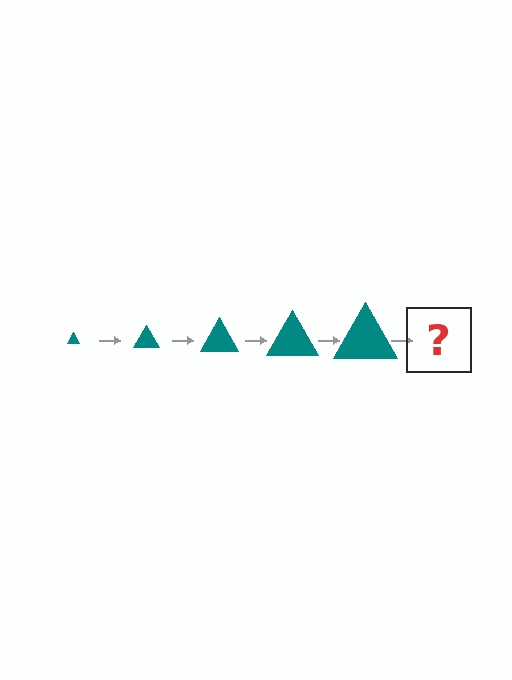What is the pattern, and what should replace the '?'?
The pattern is that the triangle gets progressively larger each step. The '?' should be a teal triangle, larger than the previous one.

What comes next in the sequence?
The next element should be a teal triangle, larger than the previous one.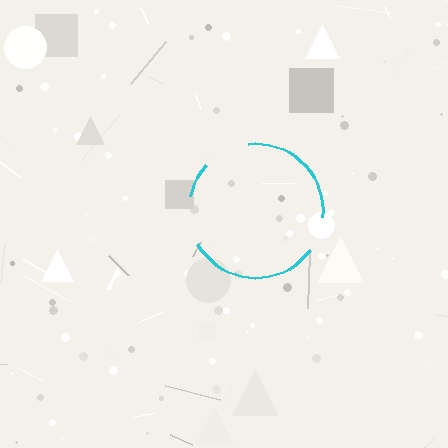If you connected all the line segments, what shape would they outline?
They would outline a circle.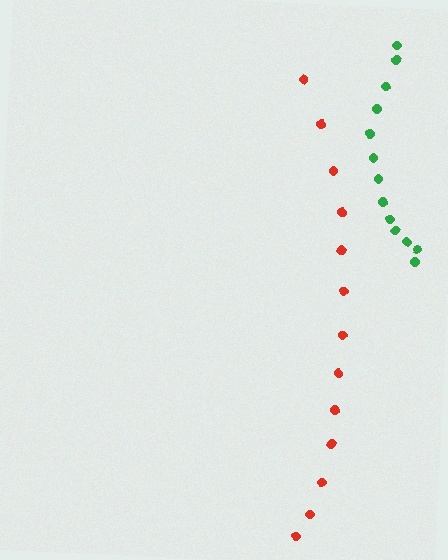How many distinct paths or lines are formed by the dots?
There are 2 distinct paths.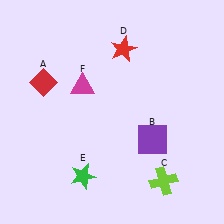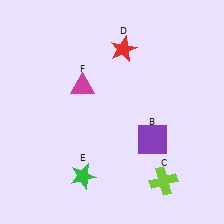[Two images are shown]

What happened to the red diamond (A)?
The red diamond (A) was removed in Image 2. It was in the top-left area of Image 1.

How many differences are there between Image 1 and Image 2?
There is 1 difference between the two images.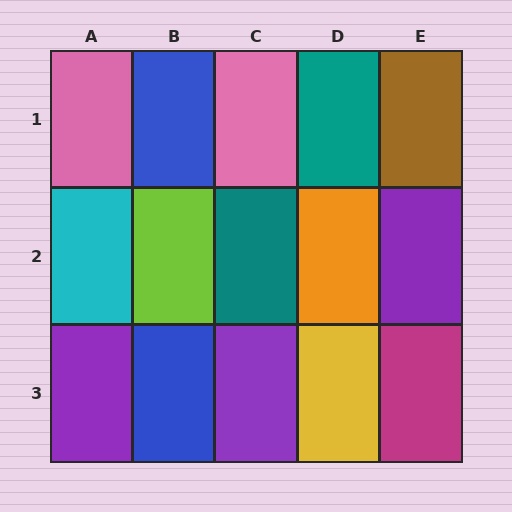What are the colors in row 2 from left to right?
Cyan, lime, teal, orange, purple.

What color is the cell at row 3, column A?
Purple.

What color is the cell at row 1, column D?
Teal.